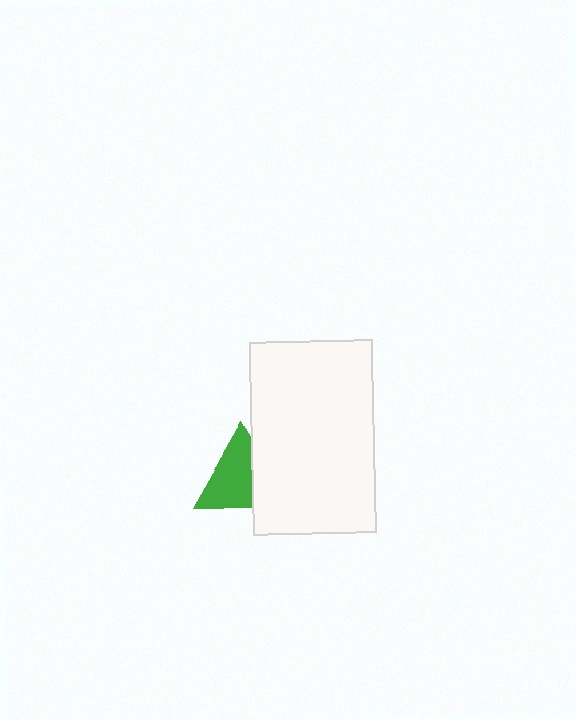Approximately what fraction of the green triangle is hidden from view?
Roughly 33% of the green triangle is hidden behind the white rectangle.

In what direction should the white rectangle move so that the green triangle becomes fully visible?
The white rectangle should move right. That is the shortest direction to clear the overlap and leave the green triangle fully visible.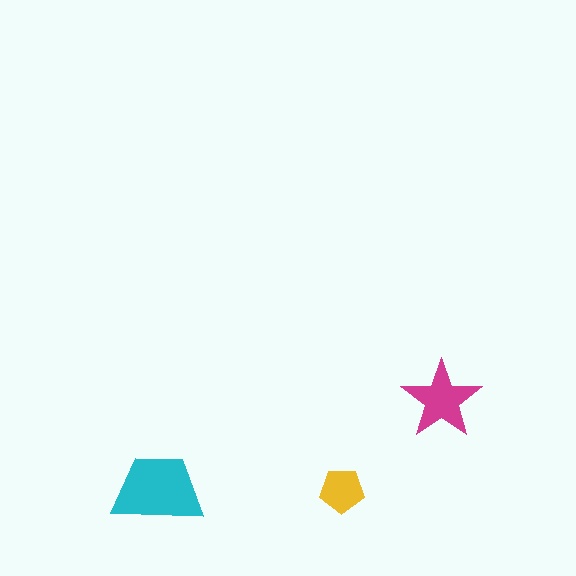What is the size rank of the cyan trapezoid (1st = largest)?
1st.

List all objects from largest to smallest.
The cyan trapezoid, the magenta star, the yellow pentagon.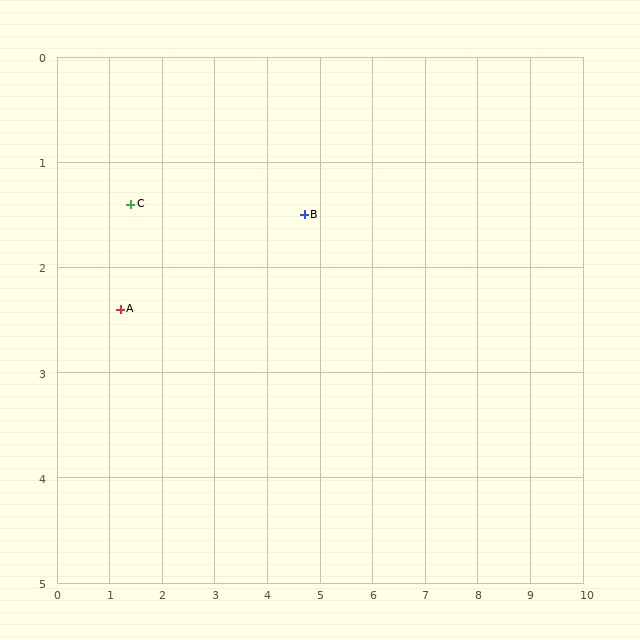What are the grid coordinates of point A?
Point A is at approximately (1.2, 2.4).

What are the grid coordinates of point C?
Point C is at approximately (1.4, 1.4).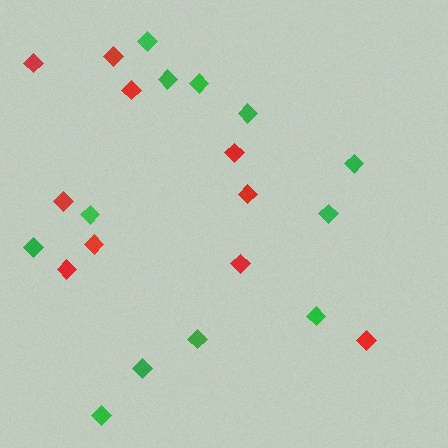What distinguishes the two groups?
There are 2 groups: one group of red diamonds (10) and one group of green diamonds (12).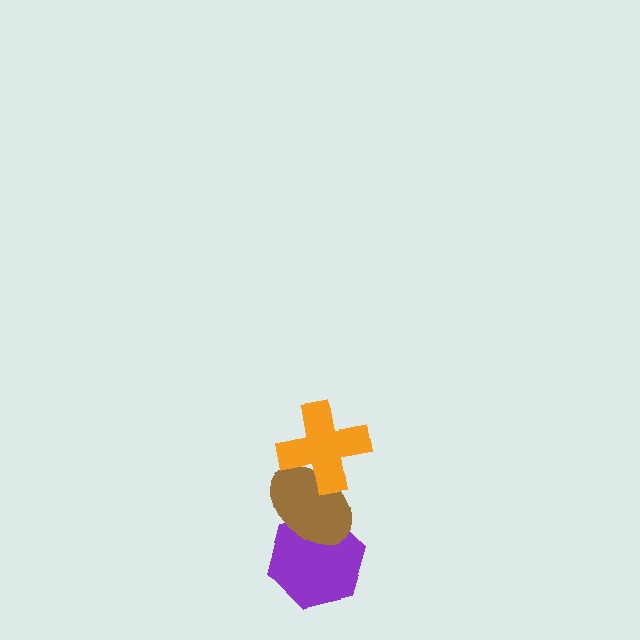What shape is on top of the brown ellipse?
The orange cross is on top of the brown ellipse.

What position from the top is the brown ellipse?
The brown ellipse is 2nd from the top.